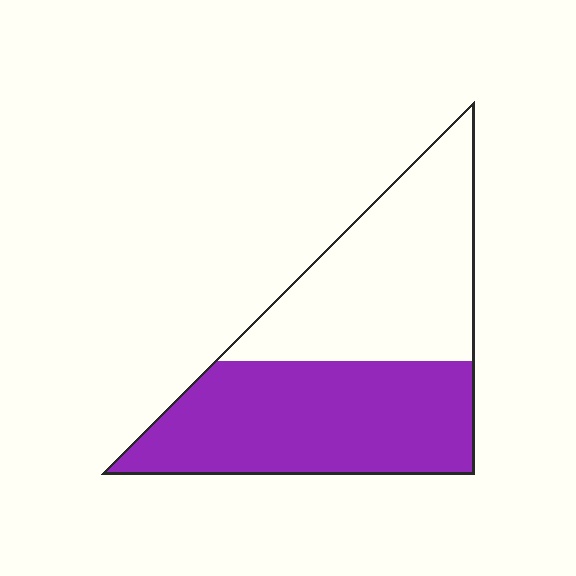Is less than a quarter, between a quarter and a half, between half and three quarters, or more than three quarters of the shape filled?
Between half and three quarters.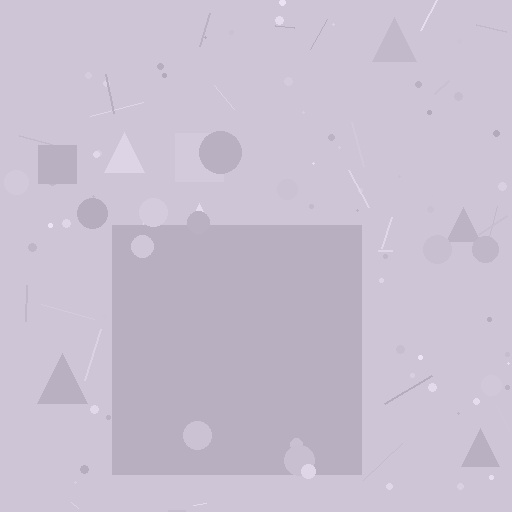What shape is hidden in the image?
A square is hidden in the image.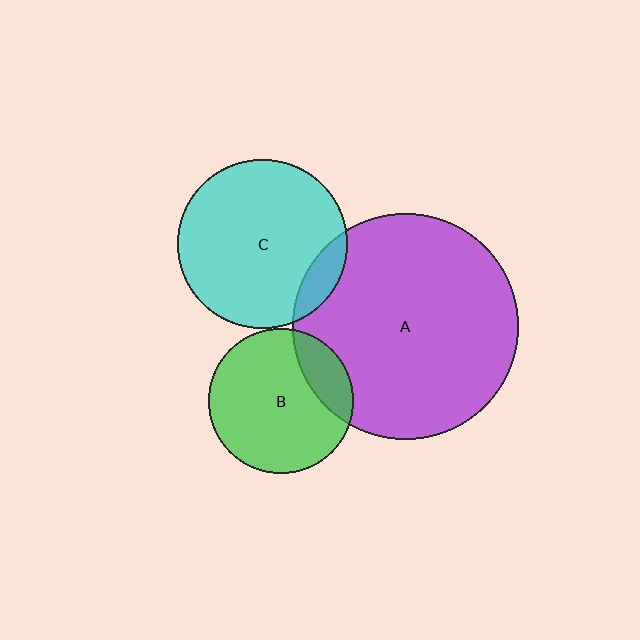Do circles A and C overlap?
Yes.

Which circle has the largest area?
Circle A (purple).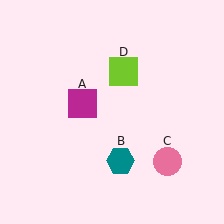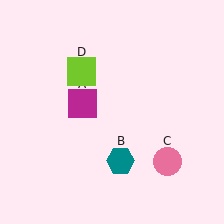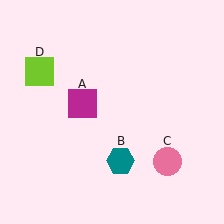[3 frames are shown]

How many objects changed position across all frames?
1 object changed position: lime square (object D).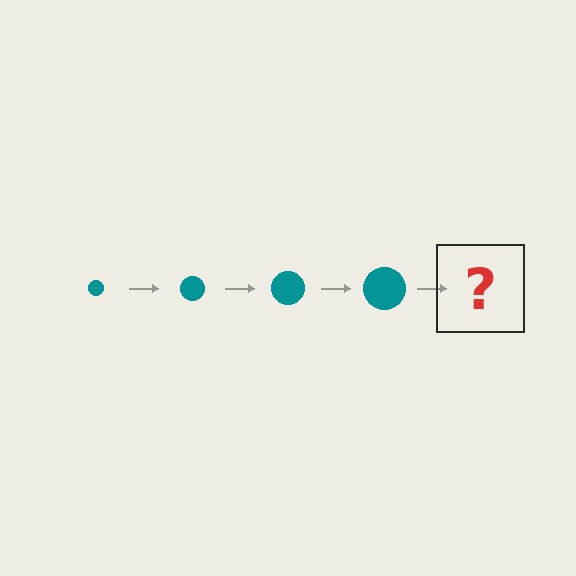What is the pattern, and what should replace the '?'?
The pattern is that the circle gets progressively larger each step. The '?' should be a teal circle, larger than the previous one.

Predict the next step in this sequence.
The next step is a teal circle, larger than the previous one.